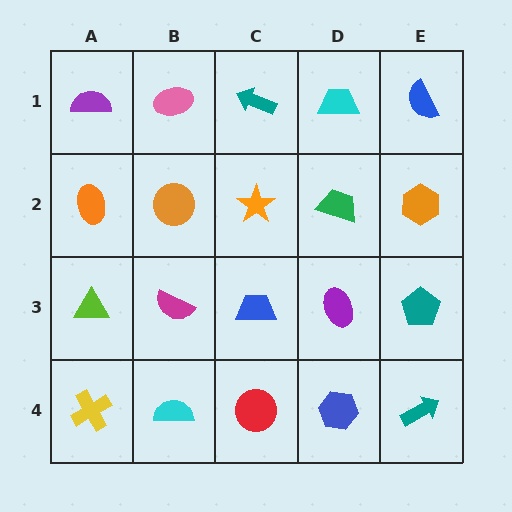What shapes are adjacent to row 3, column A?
An orange ellipse (row 2, column A), a yellow cross (row 4, column A), a magenta semicircle (row 3, column B).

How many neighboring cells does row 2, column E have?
3.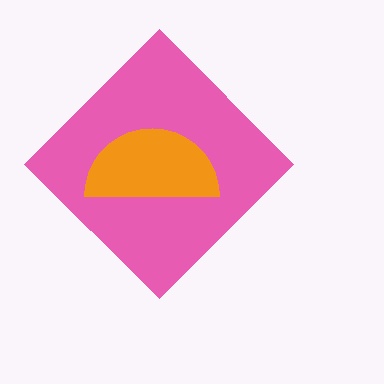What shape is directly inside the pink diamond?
The orange semicircle.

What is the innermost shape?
The orange semicircle.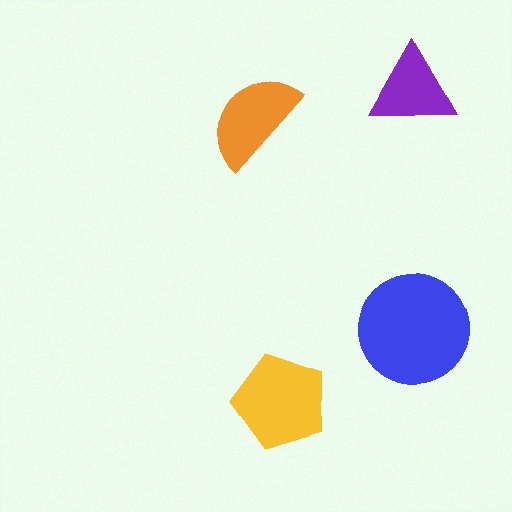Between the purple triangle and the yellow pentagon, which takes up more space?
The yellow pentagon.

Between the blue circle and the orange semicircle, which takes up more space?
The blue circle.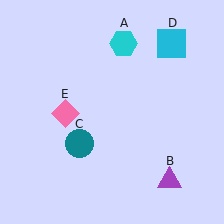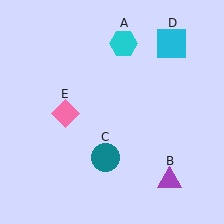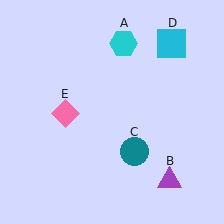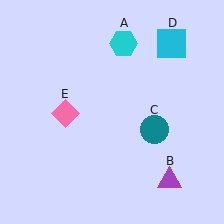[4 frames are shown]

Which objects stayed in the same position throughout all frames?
Cyan hexagon (object A) and purple triangle (object B) and cyan square (object D) and pink diamond (object E) remained stationary.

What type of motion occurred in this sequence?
The teal circle (object C) rotated counterclockwise around the center of the scene.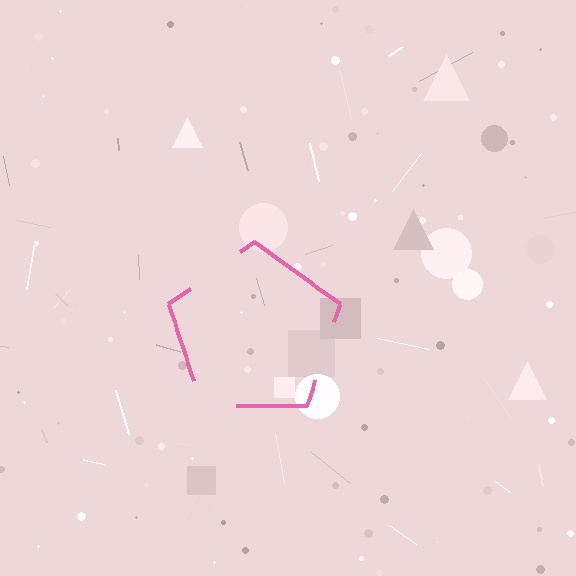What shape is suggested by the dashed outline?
The dashed outline suggests a pentagon.